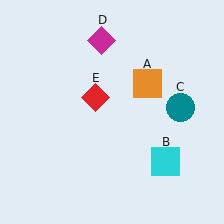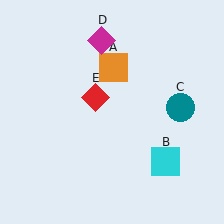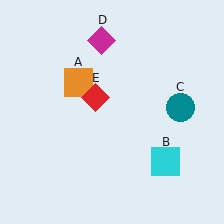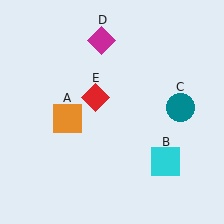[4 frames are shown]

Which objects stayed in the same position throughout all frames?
Cyan square (object B) and teal circle (object C) and magenta diamond (object D) and red diamond (object E) remained stationary.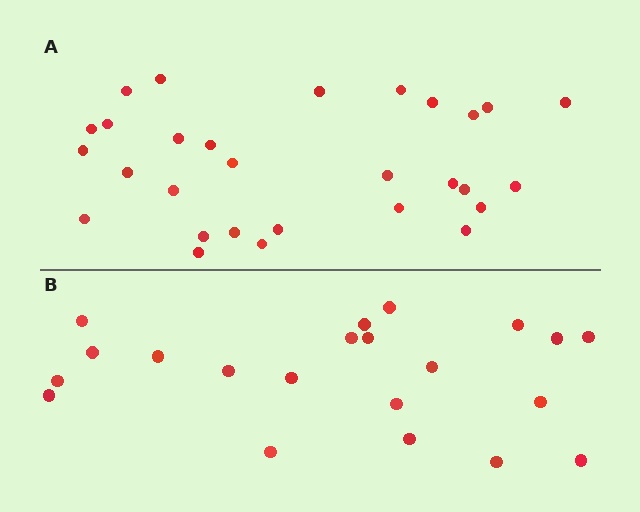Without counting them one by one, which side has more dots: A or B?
Region A (the top region) has more dots.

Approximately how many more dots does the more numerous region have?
Region A has roughly 8 or so more dots than region B.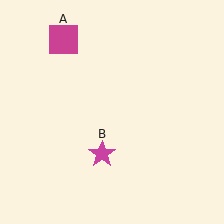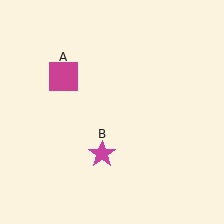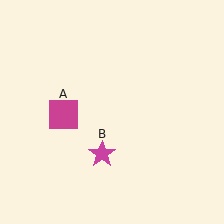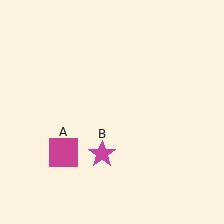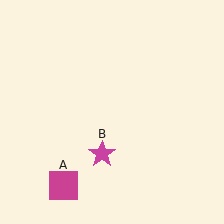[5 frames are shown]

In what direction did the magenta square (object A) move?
The magenta square (object A) moved down.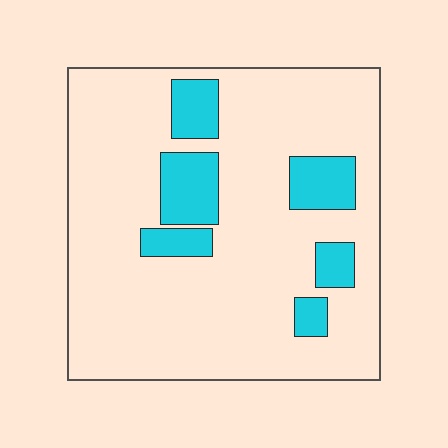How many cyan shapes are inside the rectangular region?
6.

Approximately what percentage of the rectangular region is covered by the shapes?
Approximately 15%.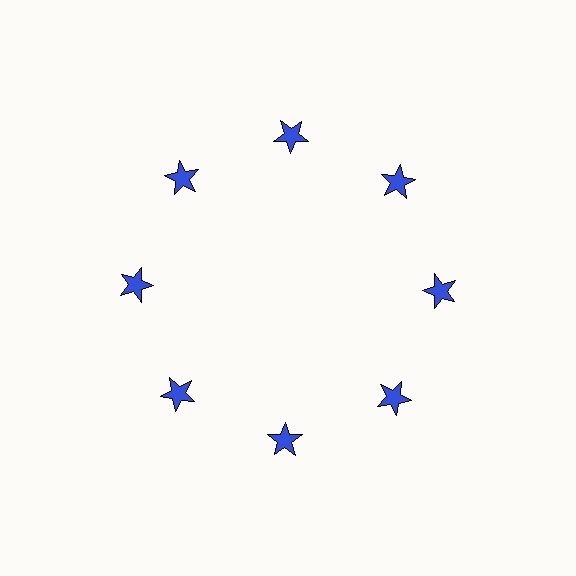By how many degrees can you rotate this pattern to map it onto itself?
The pattern maps onto itself every 45 degrees of rotation.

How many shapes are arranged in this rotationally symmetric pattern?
There are 8 shapes, arranged in 8 groups of 1.